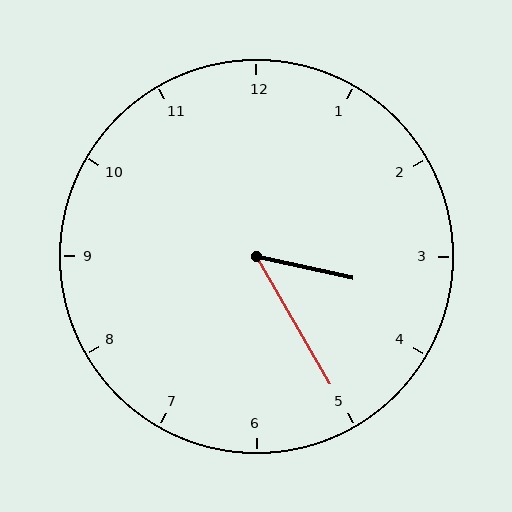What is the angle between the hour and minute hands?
Approximately 48 degrees.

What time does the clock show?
3:25.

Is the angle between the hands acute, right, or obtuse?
It is acute.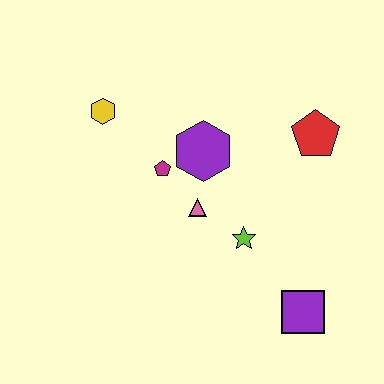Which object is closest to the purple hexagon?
The magenta pentagon is closest to the purple hexagon.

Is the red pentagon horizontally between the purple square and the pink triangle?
No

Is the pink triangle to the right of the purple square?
No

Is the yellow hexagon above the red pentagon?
Yes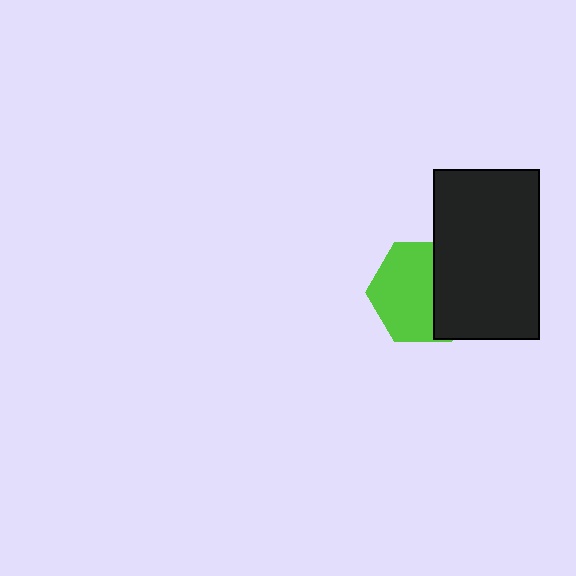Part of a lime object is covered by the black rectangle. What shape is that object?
It is a hexagon.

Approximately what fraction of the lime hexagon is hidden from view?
Roughly 37% of the lime hexagon is hidden behind the black rectangle.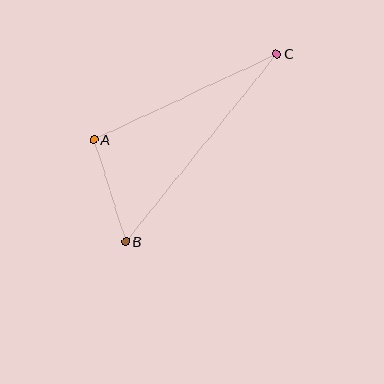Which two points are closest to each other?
Points A and B are closest to each other.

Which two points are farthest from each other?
Points B and C are farthest from each other.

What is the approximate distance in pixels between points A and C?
The distance between A and C is approximately 202 pixels.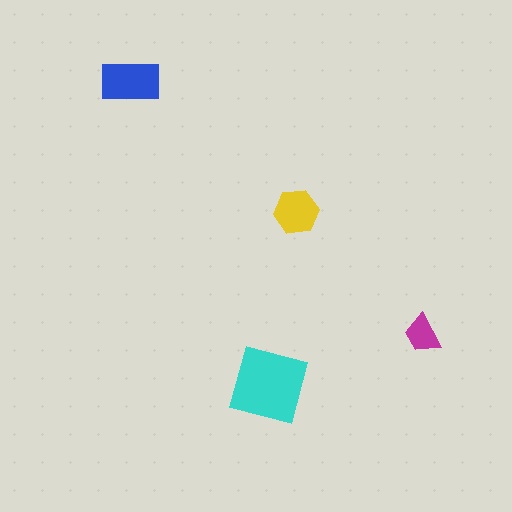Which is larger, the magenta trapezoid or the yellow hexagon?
The yellow hexagon.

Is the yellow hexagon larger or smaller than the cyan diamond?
Smaller.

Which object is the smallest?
The magenta trapezoid.